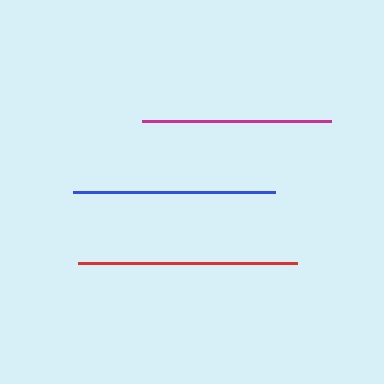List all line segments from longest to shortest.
From longest to shortest: red, blue, magenta.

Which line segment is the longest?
The red line is the longest at approximately 219 pixels.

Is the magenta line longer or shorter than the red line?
The red line is longer than the magenta line.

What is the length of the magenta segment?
The magenta segment is approximately 189 pixels long.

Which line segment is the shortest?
The magenta line is the shortest at approximately 189 pixels.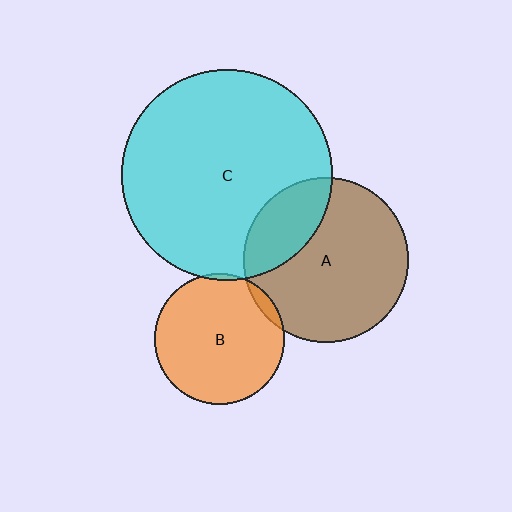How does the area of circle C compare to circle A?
Approximately 1.6 times.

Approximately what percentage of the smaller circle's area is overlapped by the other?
Approximately 5%.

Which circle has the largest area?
Circle C (cyan).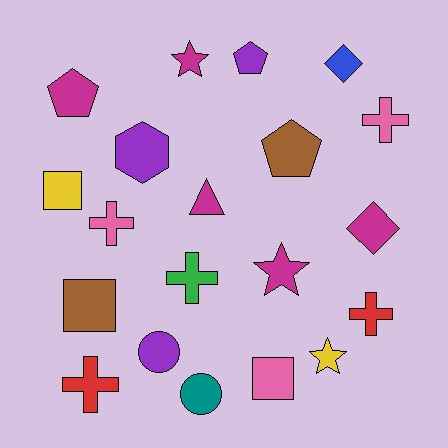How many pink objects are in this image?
There are 3 pink objects.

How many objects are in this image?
There are 20 objects.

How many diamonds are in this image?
There are 2 diamonds.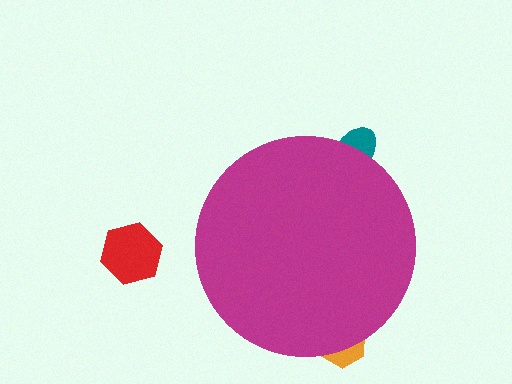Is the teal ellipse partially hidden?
Yes, the teal ellipse is partially hidden behind the magenta circle.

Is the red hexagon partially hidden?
No, the red hexagon is fully visible.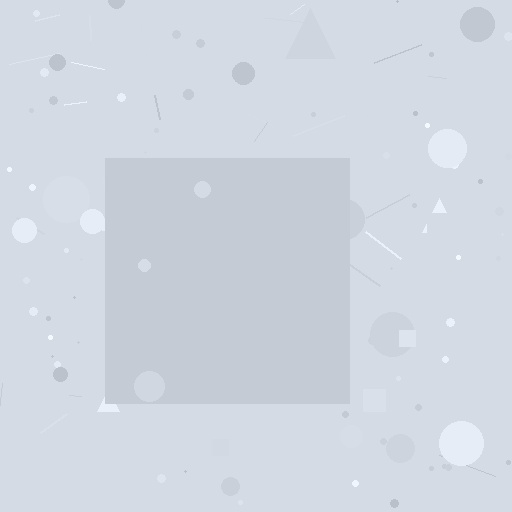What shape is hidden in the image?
A square is hidden in the image.